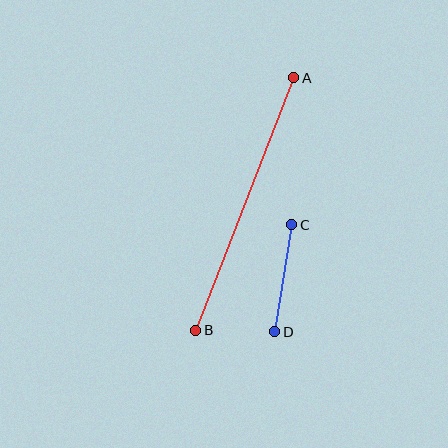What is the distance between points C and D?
The distance is approximately 108 pixels.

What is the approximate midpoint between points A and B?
The midpoint is at approximately (245, 204) pixels.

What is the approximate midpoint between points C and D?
The midpoint is at approximately (283, 278) pixels.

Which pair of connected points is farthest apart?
Points A and B are farthest apart.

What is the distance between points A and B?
The distance is approximately 271 pixels.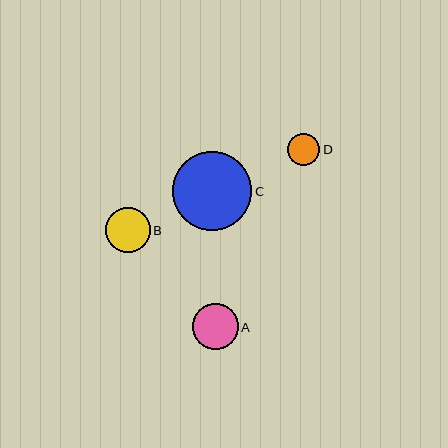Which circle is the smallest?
Circle D is the smallest with a size of approximately 32 pixels.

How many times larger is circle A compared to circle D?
Circle A is approximately 1.4 times the size of circle D.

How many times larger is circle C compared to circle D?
Circle C is approximately 2.5 times the size of circle D.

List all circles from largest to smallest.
From largest to smallest: C, A, B, D.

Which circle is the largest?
Circle C is the largest with a size of approximately 79 pixels.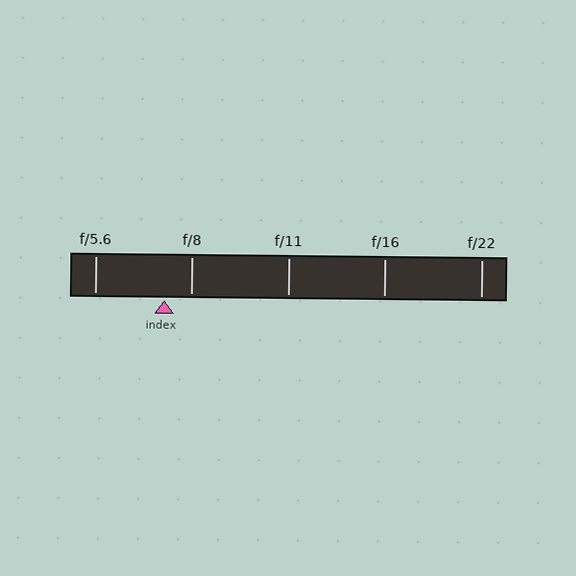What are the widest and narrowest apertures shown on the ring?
The widest aperture shown is f/5.6 and the narrowest is f/22.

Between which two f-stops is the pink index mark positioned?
The index mark is between f/5.6 and f/8.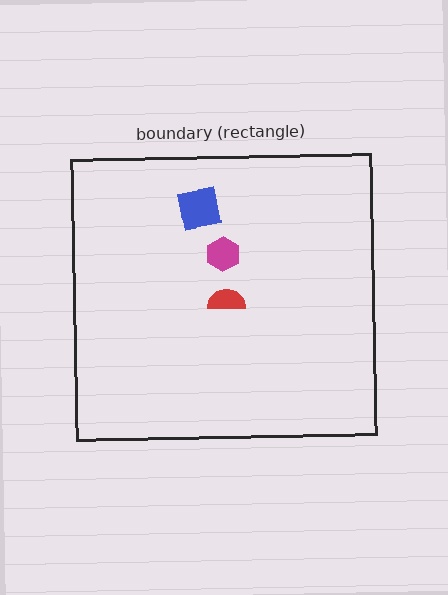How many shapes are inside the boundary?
3 inside, 0 outside.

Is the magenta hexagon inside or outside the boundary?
Inside.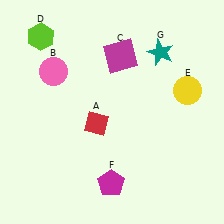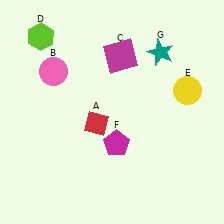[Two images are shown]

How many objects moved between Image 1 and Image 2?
1 object moved between the two images.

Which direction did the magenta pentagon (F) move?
The magenta pentagon (F) moved up.